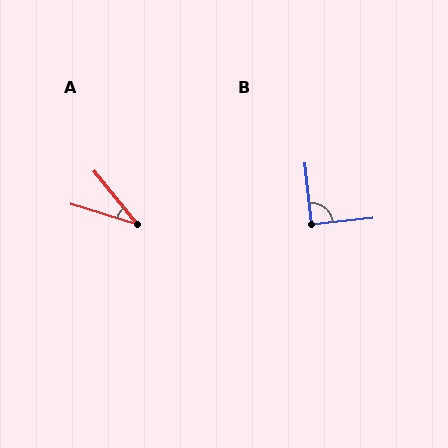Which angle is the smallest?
A, at approximately 33 degrees.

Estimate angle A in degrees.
Approximately 33 degrees.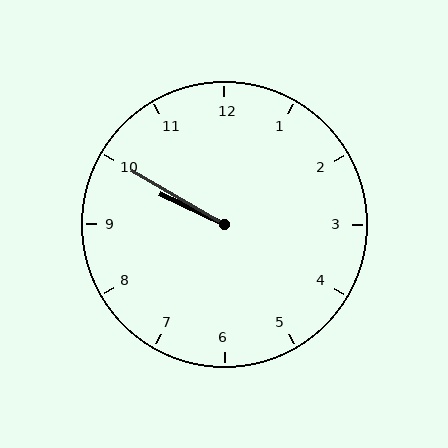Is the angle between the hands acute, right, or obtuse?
It is acute.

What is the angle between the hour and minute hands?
Approximately 5 degrees.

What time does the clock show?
9:50.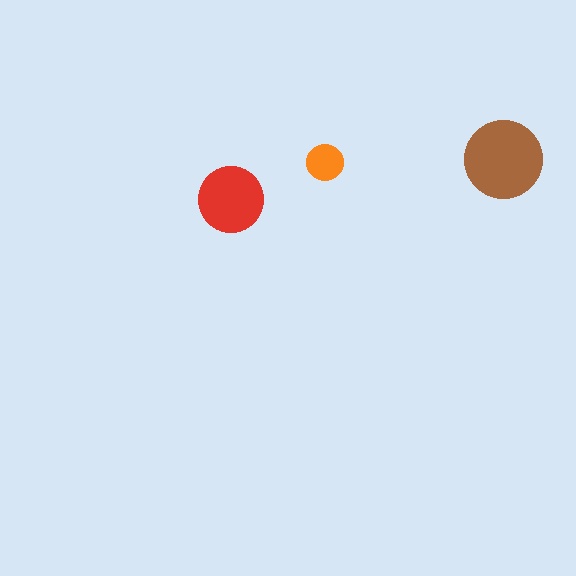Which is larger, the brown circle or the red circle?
The brown one.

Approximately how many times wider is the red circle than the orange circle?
About 2 times wider.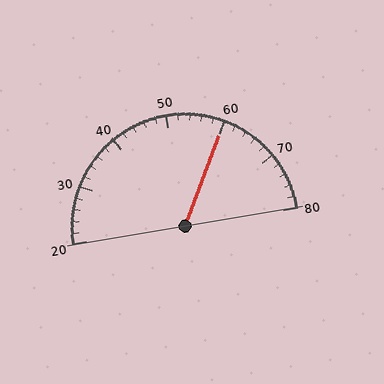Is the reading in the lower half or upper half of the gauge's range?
The reading is in the upper half of the range (20 to 80).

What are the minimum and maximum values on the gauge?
The gauge ranges from 20 to 80.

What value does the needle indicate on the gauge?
The needle indicates approximately 60.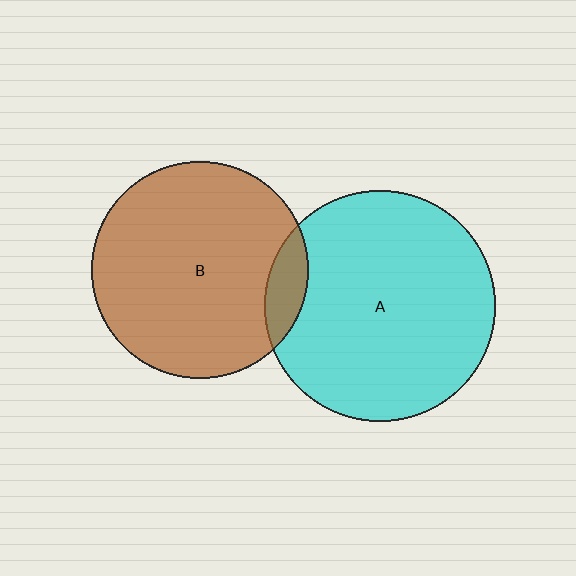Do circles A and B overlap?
Yes.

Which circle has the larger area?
Circle A (cyan).